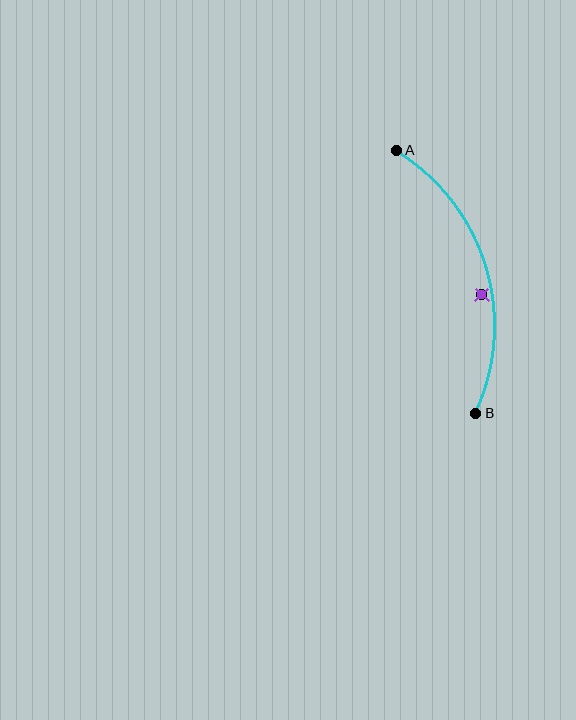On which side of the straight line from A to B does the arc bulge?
The arc bulges to the right of the straight line connecting A and B.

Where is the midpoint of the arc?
The arc midpoint is the point on the curve farthest from the straight line joining A and B. It sits to the right of that line.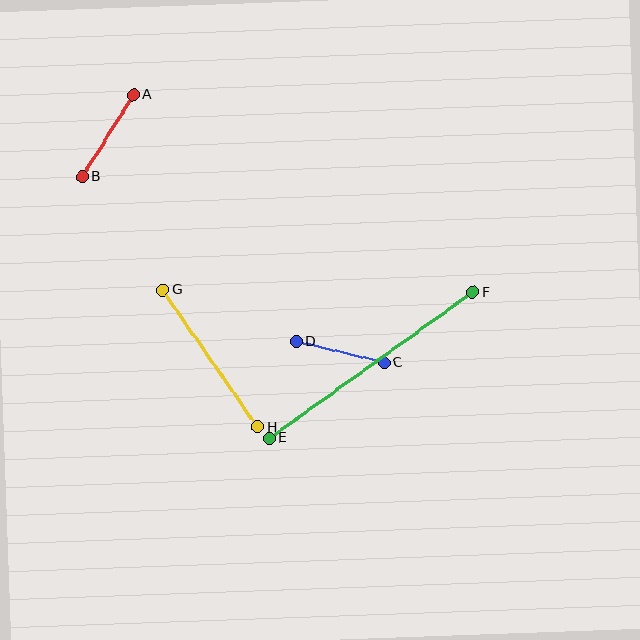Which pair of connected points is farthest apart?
Points E and F are farthest apart.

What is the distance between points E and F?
The distance is approximately 250 pixels.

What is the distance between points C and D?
The distance is approximately 90 pixels.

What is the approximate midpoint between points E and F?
The midpoint is at approximately (371, 365) pixels.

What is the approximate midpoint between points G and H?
The midpoint is at approximately (210, 358) pixels.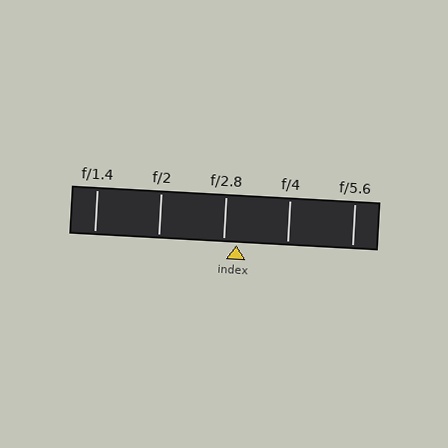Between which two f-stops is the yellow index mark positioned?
The index mark is between f/2.8 and f/4.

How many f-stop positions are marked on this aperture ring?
There are 5 f-stop positions marked.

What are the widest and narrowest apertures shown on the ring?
The widest aperture shown is f/1.4 and the narrowest is f/5.6.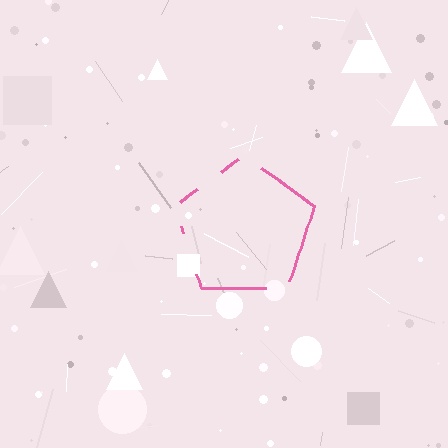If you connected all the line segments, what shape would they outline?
They would outline a pentagon.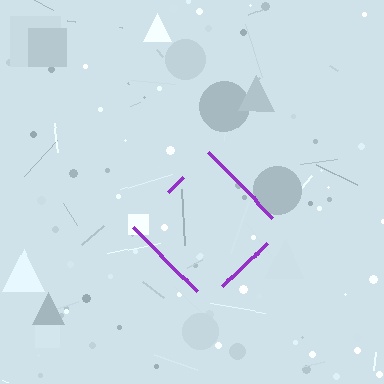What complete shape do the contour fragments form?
The contour fragments form a diamond.